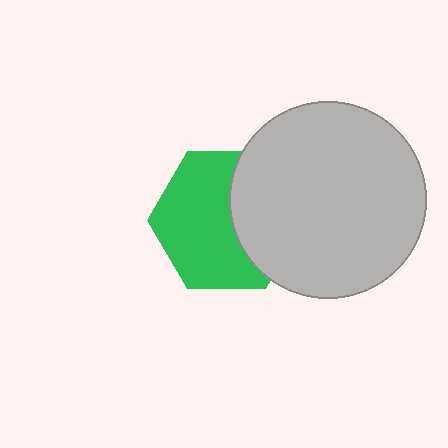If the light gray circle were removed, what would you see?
You would see the complete green hexagon.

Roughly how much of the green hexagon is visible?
About half of it is visible (roughly 62%).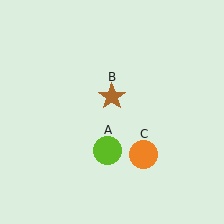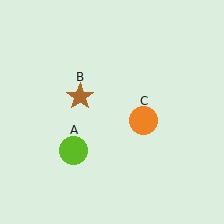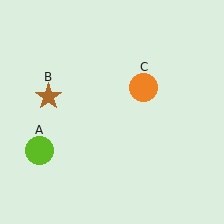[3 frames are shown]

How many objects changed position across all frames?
3 objects changed position: lime circle (object A), brown star (object B), orange circle (object C).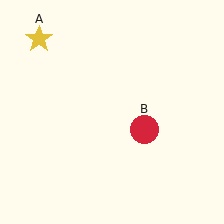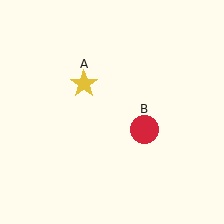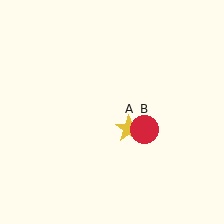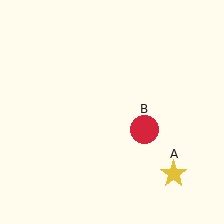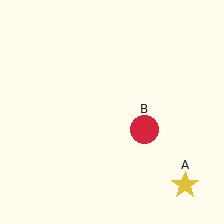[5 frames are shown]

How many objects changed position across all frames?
1 object changed position: yellow star (object A).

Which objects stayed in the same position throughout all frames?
Red circle (object B) remained stationary.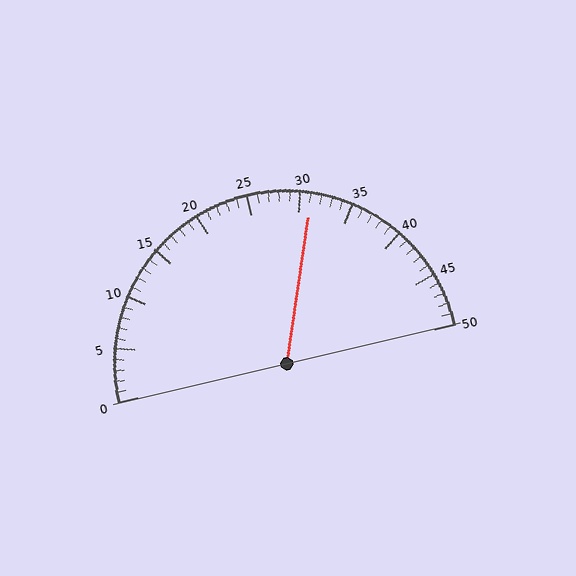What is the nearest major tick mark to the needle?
The nearest major tick mark is 30.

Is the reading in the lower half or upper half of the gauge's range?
The reading is in the upper half of the range (0 to 50).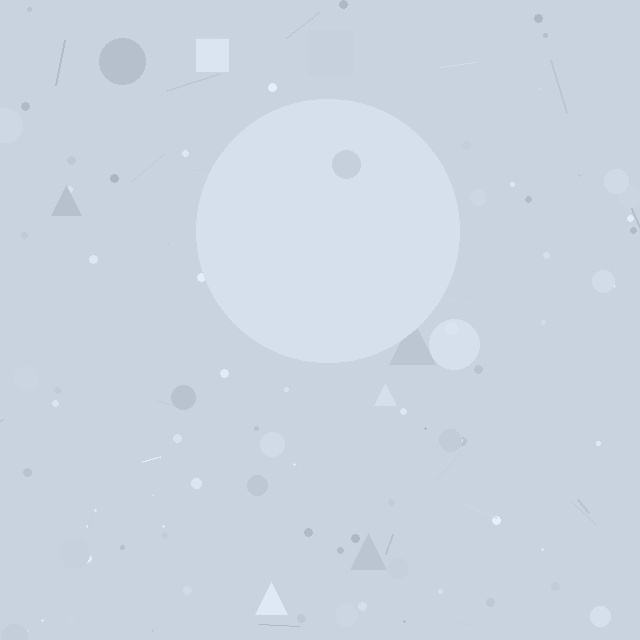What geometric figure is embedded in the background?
A circle is embedded in the background.